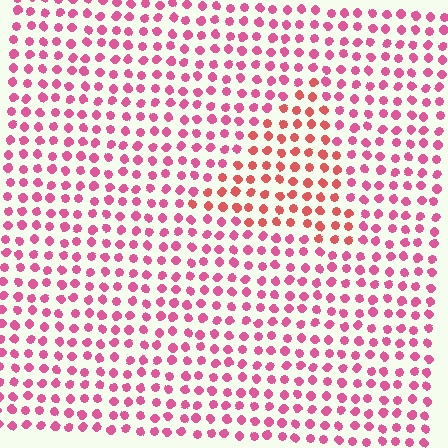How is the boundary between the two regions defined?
The boundary is defined purely by a slight shift in hue (about 28 degrees). Spacing, size, and orientation are identical on both sides.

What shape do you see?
I see a triangle.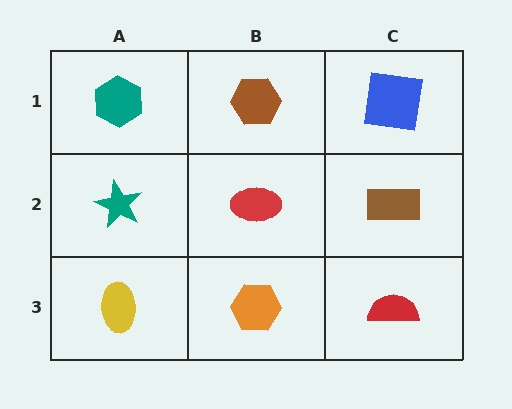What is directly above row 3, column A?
A teal star.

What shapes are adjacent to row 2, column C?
A blue square (row 1, column C), a red semicircle (row 3, column C), a red ellipse (row 2, column B).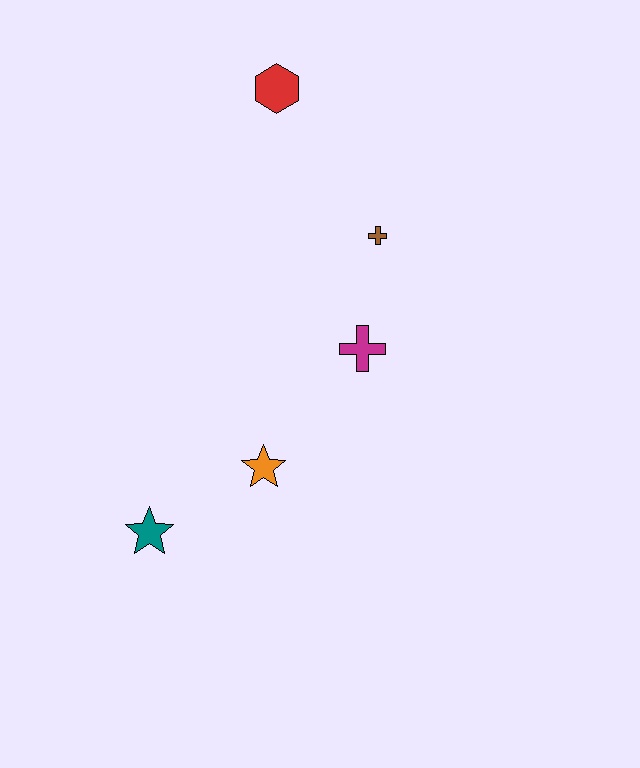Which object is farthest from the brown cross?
The teal star is farthest from the brown cross.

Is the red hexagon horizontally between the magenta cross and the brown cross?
No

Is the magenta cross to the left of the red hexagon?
No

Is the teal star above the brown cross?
No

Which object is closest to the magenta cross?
The brown cross is closest to the magenta cross.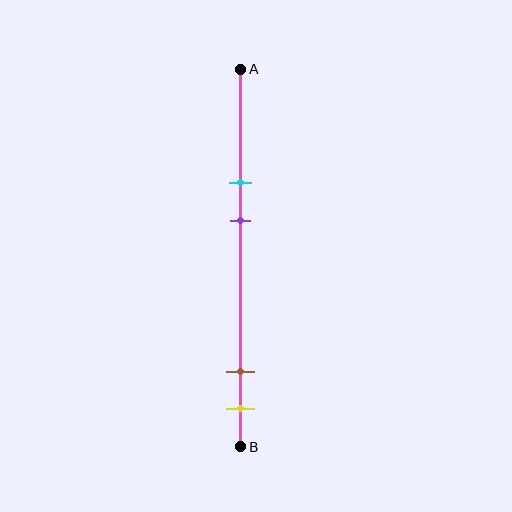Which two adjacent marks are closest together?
The brown and yellow marks are the closest adjacent pair.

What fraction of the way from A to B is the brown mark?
The brown mark is approximately 80% (0.8) of the way from A to B.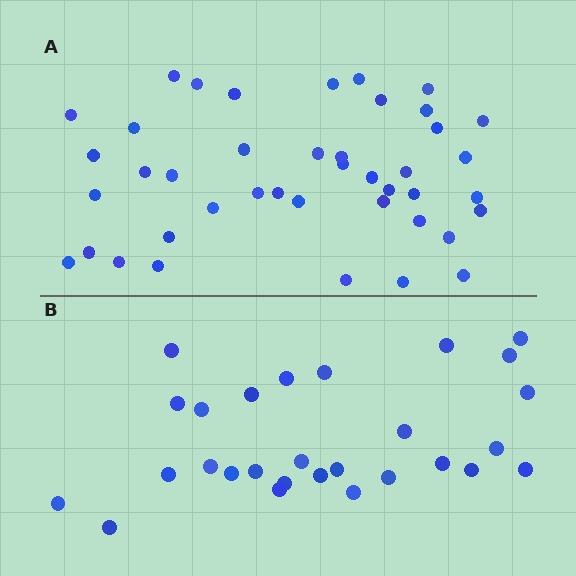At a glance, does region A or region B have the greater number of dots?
Region A (the top region) has more dots.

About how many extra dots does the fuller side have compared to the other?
Region A has approximately 15 more dots than region B.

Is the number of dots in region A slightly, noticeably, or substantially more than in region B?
Region A has substantially more. The ratio is roughly 1.5 to 1.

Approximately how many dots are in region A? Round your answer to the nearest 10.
About 40 dots. (The exact count is 42, which rounds to 40.)